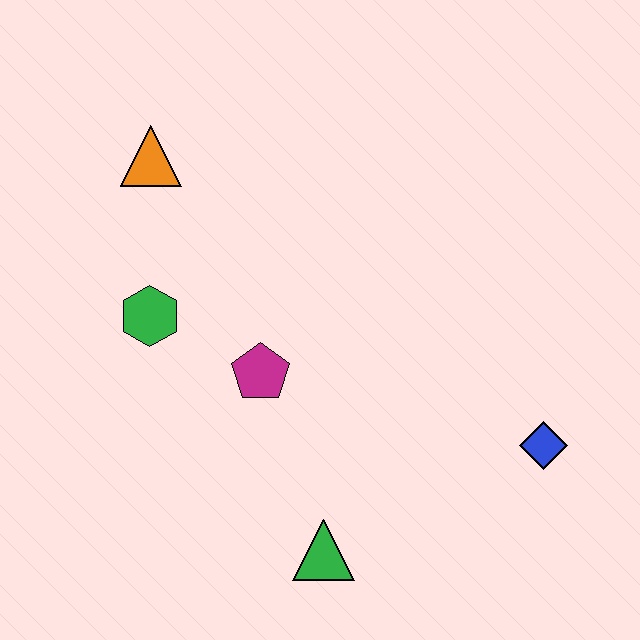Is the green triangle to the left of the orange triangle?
No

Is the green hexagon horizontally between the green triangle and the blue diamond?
No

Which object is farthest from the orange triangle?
The blue diamond is farthest from the orange triangle.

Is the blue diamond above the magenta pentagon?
No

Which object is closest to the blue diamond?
The green triangle is closest to the blue diamond.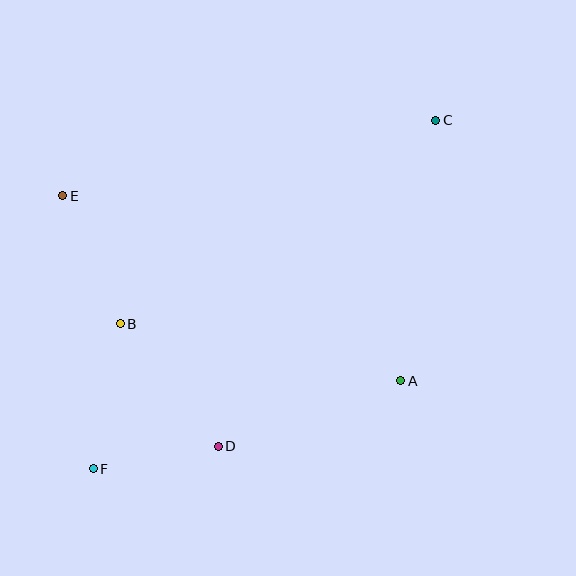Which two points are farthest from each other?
Points C and F are farthest from each other.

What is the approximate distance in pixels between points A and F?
The distance between A and F is approximately 320 pixels.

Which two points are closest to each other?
Points D and F are closest to each other.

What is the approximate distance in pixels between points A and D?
The distance between A and D is approximately 194 pixels.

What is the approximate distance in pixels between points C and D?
The distance between C and D is approximately 392 pixels.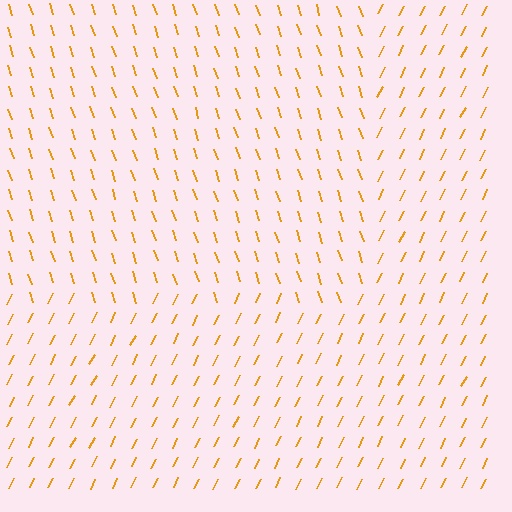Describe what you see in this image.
The image is filled with small orange line segments. A rectangle region in the image has lines oriented differently from the surrounding lines, creating a visible texture boundary.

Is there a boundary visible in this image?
Yes, there is a texture boundary formed by a change in line orientation.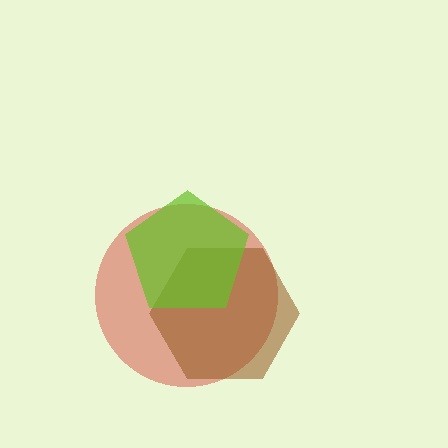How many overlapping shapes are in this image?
There are 3 overlapping shapes in the image.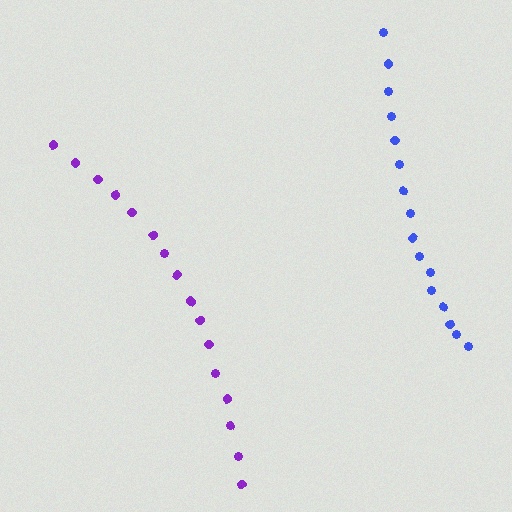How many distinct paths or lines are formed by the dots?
There are 2 distinct paths.